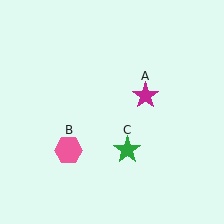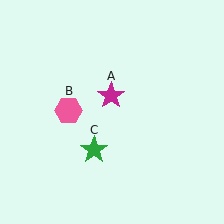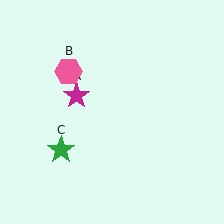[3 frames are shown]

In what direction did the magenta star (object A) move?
The magenta star (object A) moved left.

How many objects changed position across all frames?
3 objects changed position: magenta star (object A), pink hexagon (object B), green star (object C).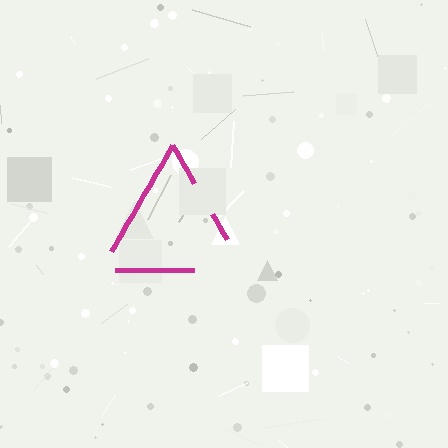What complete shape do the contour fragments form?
The contour fragments form a triangle.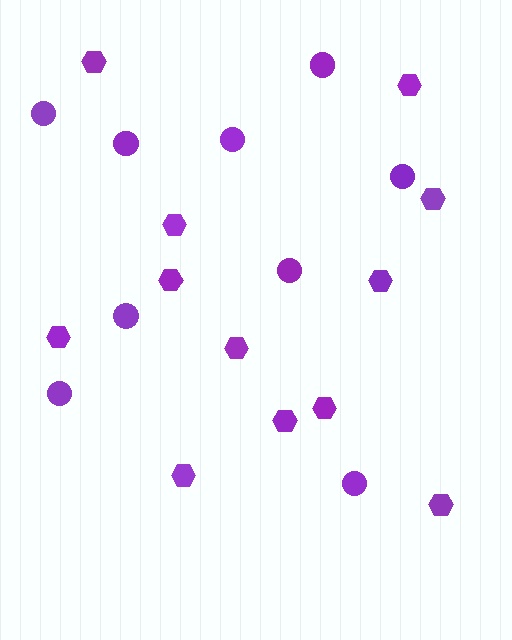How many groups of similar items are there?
There are 2 groups: one group of hexagons (12) and one group of circles (9).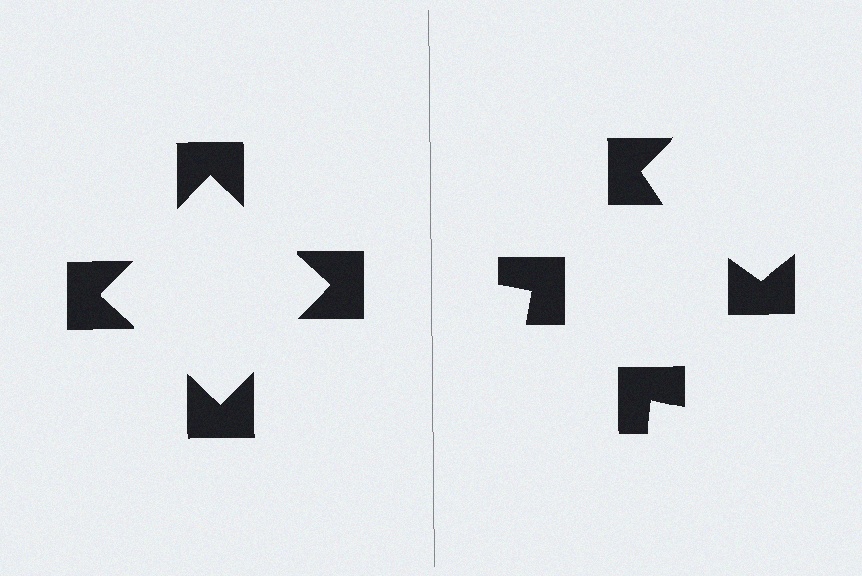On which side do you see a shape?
An illusory square appears on the left side. On the right side the wedge cuts are rotated, so no coherent shape forms.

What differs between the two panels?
The notched squares are positioned identically on both sides; only the wedge orientations differ. On the left they align to a square; on the right they are misaligned.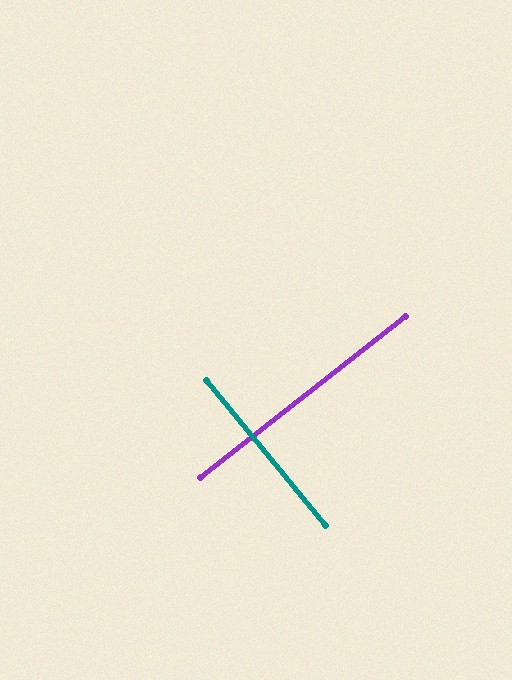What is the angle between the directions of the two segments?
Approximately 89 degrees.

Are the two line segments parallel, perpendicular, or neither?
Perpendicular — they meet at approximately 89°.